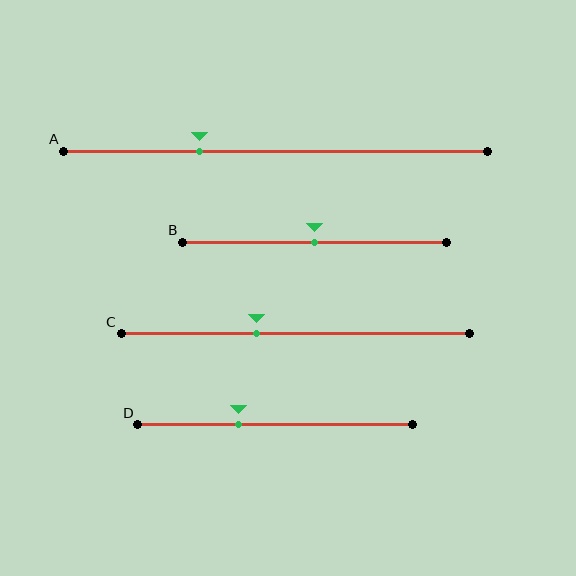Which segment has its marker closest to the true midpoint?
Segment B has its marker closest to the true midpoint.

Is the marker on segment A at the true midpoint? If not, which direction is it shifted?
No, the marker on segment A is shifted to the left by about 18% of the segment length.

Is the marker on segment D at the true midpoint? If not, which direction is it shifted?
No, the marker on segment D is shifted to the left by about 13% of the segment length.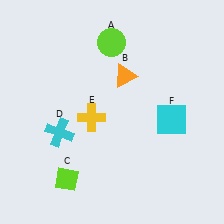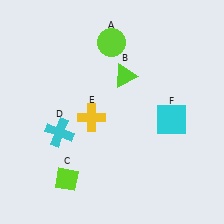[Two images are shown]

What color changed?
The triangle (B) changed from orange in Image 1 to lime in Image 2.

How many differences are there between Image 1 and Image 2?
There is 1 difference between the two images.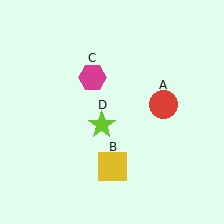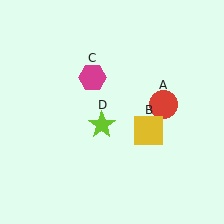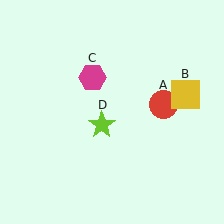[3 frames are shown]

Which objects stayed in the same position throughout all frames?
Red circle (object A) and magenta hexagon (object C) and lime star (object D) remained stationary.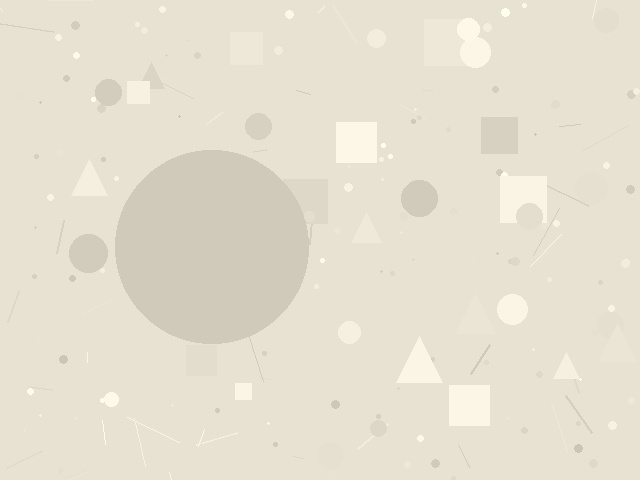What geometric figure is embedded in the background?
A circle is embedded in the background.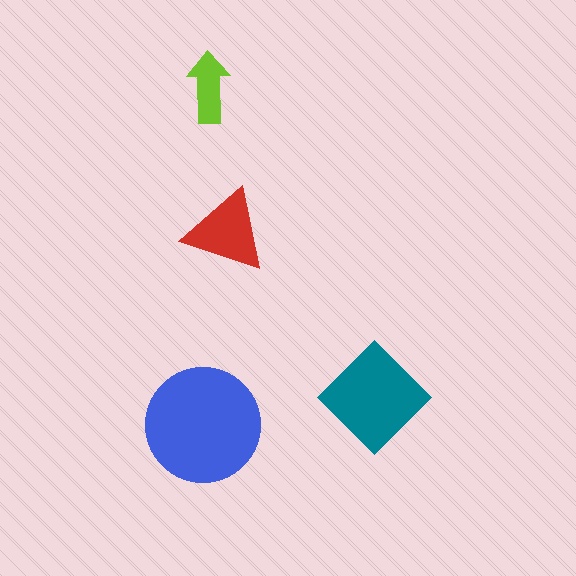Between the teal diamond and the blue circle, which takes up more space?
The blue circle.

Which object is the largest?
The blue circle.